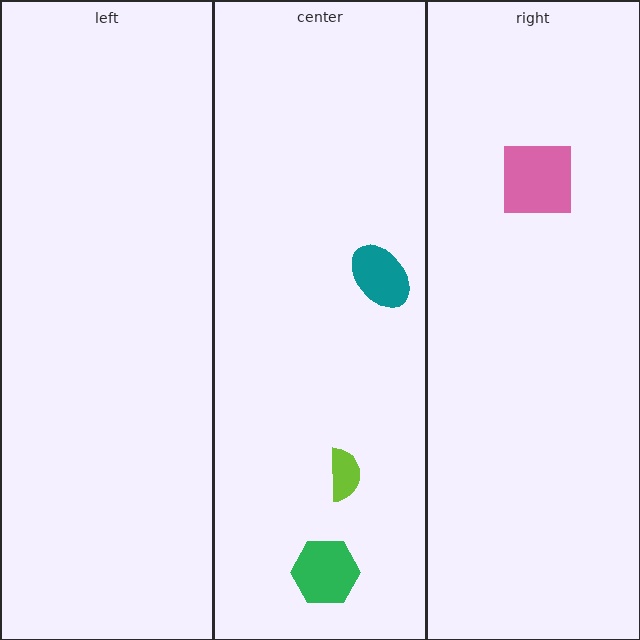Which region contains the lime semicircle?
The center region.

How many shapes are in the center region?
3.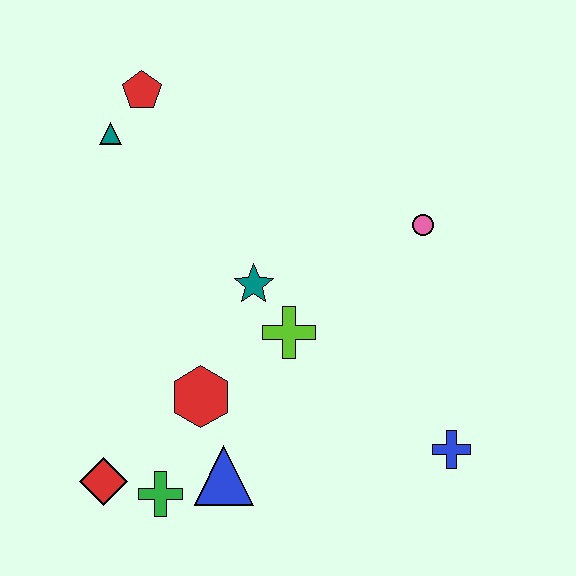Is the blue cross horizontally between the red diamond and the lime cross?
No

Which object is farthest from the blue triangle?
The red pentagon is farthest from the blue triangle.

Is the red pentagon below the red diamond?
No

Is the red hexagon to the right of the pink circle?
No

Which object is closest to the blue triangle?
The green cross is closest to the blue triangle.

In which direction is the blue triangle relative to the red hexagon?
The blue triangle is below the red hexagon.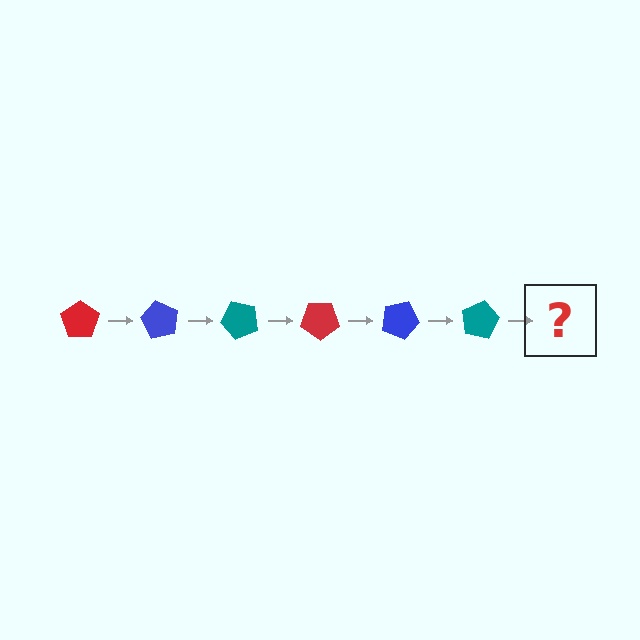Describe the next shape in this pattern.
It should be a red pentagon, rotated 360 degrees from the start.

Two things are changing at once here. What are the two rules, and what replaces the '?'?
The two rules are that it rotates 60 degrees each step and the color cycles through red, blue, and teal. The '?' should be a red pentagon, rotated 360 degrees from the start.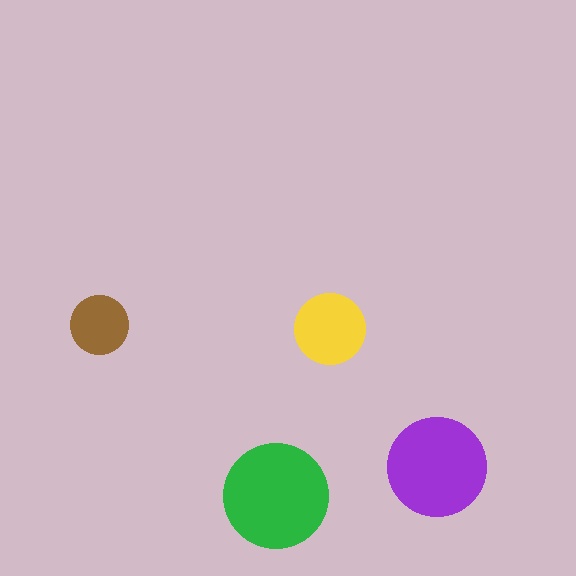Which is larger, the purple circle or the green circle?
The green one.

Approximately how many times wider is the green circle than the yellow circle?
About 1.5 times wider.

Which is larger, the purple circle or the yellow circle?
The purple one.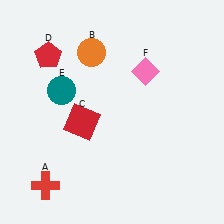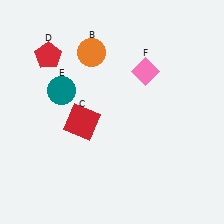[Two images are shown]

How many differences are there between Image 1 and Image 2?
There is 1 difference between the two images.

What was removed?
The red cross (A) was removed in Image 2.